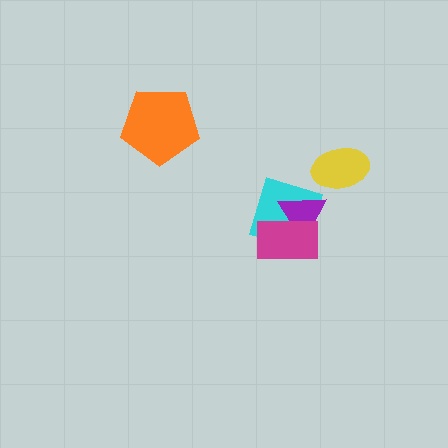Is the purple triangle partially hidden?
Yes, it is partially covered by another shape.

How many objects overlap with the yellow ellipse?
0 objects overlap with the yellow ellipse.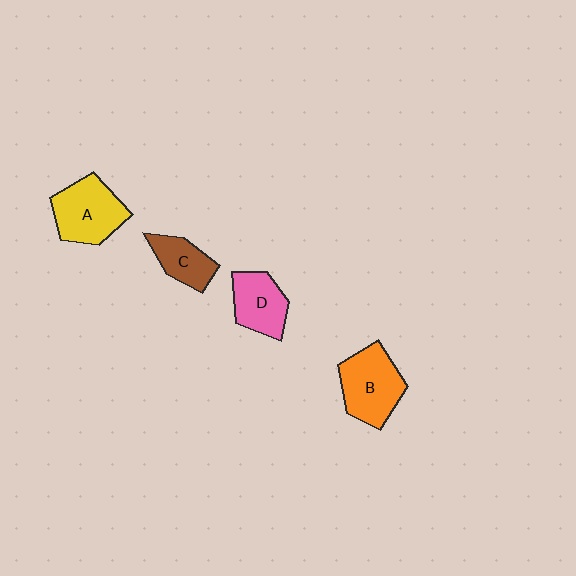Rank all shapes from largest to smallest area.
From largest to smallest: B (orange), A (yellow), D (pink), C (brown).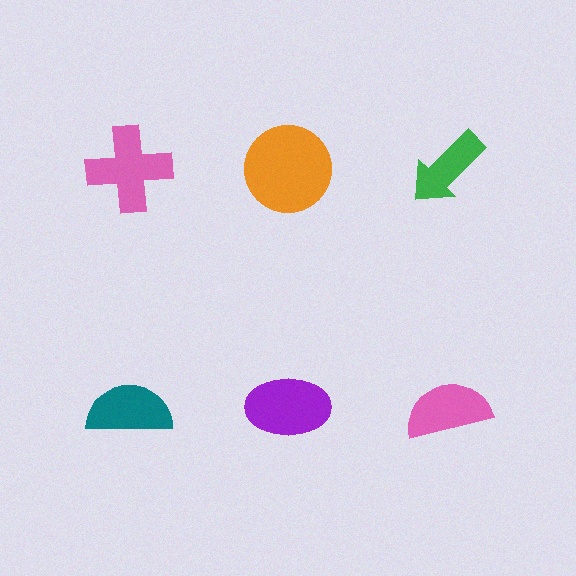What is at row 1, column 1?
A pink cross.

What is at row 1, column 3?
A green arrow.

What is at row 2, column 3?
A pink semicircle.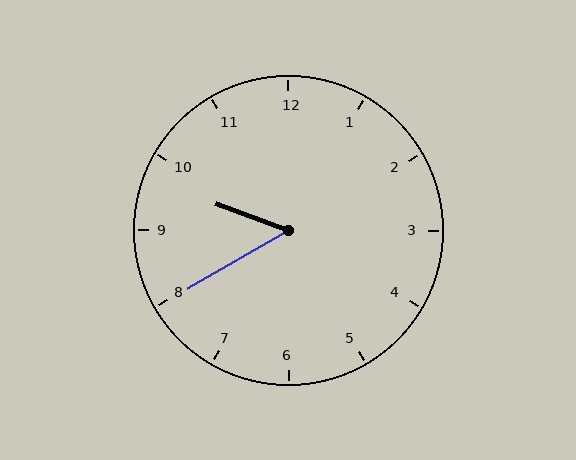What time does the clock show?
9:40.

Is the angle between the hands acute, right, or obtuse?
It is acute.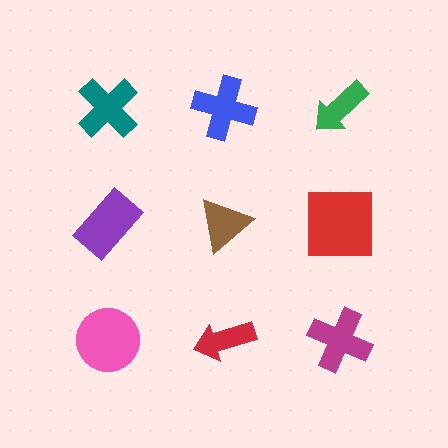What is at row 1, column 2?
A blue cross.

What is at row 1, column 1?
A teal cross.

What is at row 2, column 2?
A brown triangle.